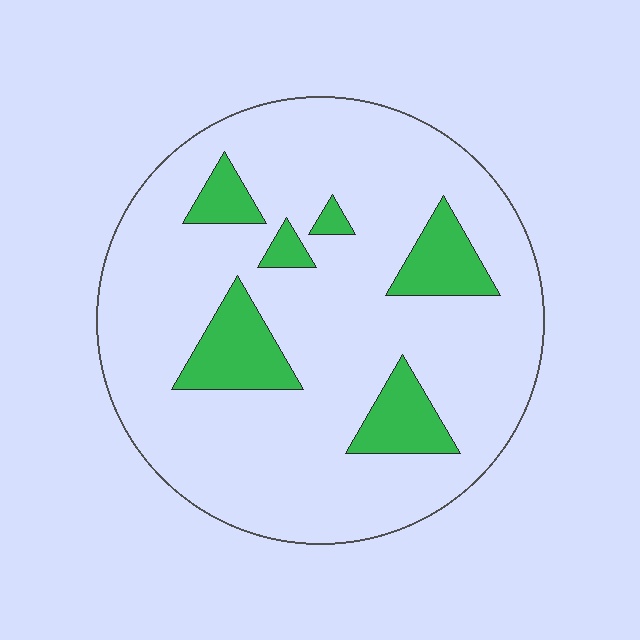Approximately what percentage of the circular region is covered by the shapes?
Approximately 15%.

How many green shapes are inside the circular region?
6.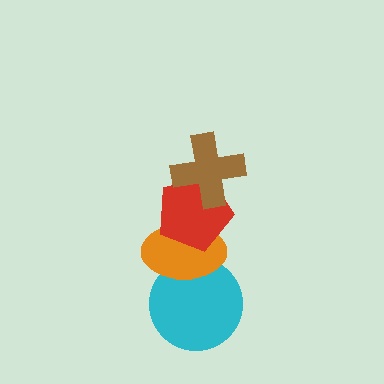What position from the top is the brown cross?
The brown cross is 1st from the top.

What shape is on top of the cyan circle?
The orange ellipse is on top of the cyan circle.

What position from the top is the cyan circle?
The cyan circle is 4th from the top.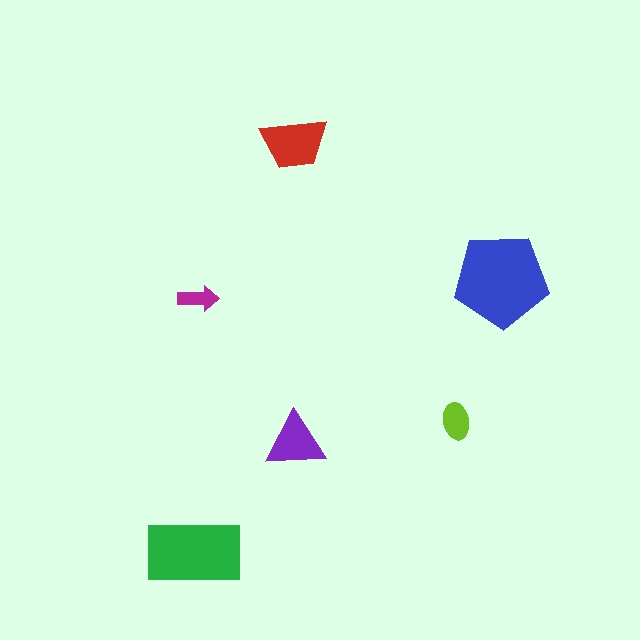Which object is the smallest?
The magenta arrow.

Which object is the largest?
The blue pentagon.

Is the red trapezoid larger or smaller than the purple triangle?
Larger.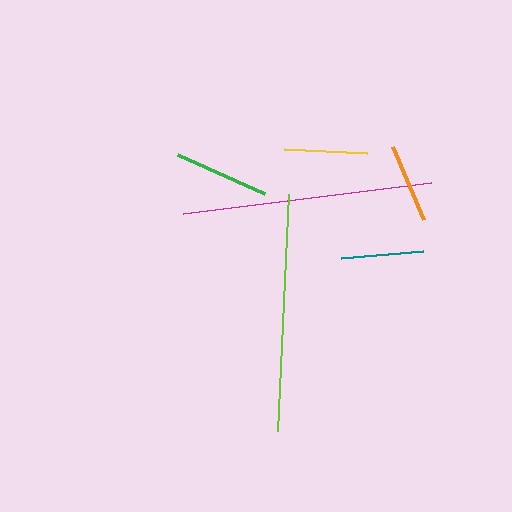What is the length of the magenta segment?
The magenta segment is approximately 250 pixels long.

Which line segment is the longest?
The magenta line is the longest at approximately 250 pixels.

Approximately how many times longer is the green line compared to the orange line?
The green line is approximately 1.2 times the length of the orange line.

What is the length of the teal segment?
The teal segment is approximately 81 pixels long.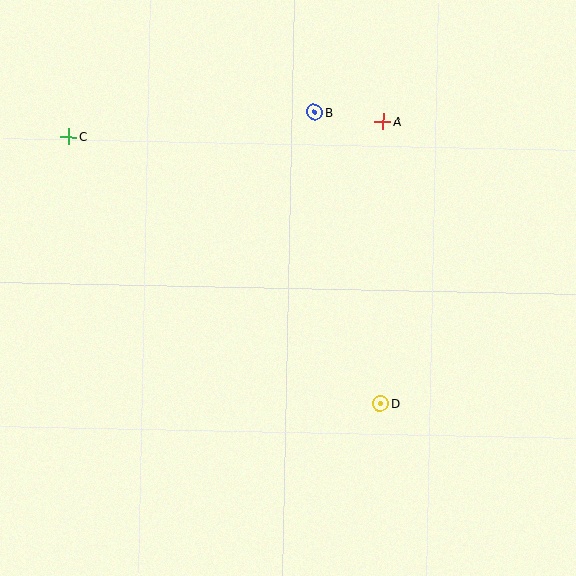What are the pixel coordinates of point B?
Point B is at (314, 112).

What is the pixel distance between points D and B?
The distance between D and B is 299 pixels.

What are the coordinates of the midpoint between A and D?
The midpoint between A and D is at (382, 263).